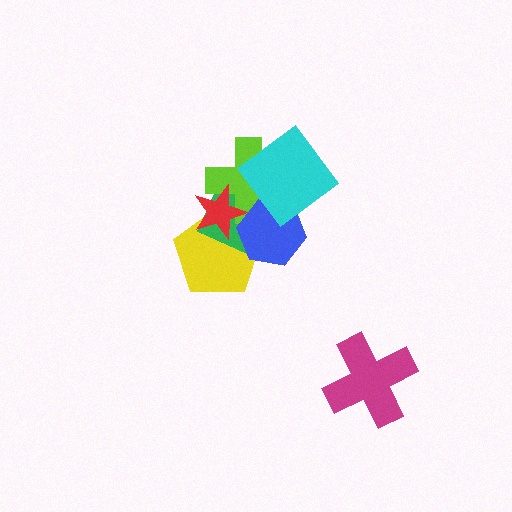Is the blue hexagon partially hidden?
Yes, it is partially covered by another shape.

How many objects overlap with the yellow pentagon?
4 objects overlap with the yellow pentagon.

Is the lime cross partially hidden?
Yes, it is partially covered by another shape.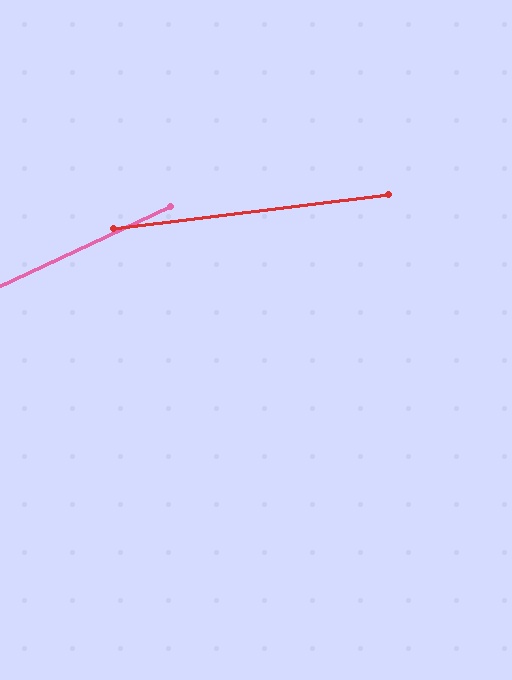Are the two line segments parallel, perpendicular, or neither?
Neither parallel nor perpendicular — they differ by about 18°.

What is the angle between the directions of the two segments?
Approximately 18 degrees.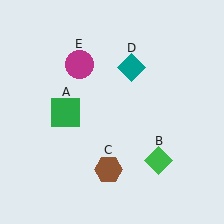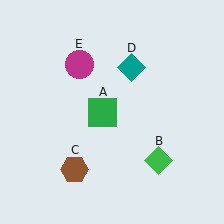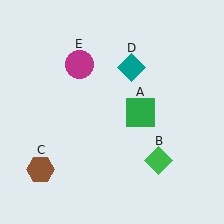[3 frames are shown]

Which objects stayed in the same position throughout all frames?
Green diamond (object B) and teal diamond (object D) and magenta circle (object E) remained stationary.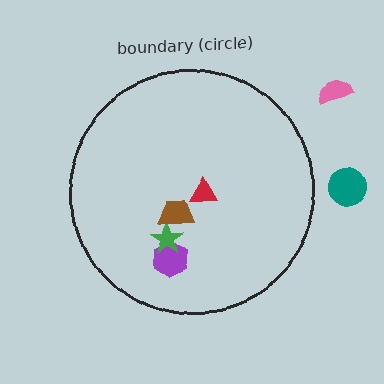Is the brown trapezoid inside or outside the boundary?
Inside.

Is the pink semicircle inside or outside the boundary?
Outside.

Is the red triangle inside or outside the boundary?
Inside.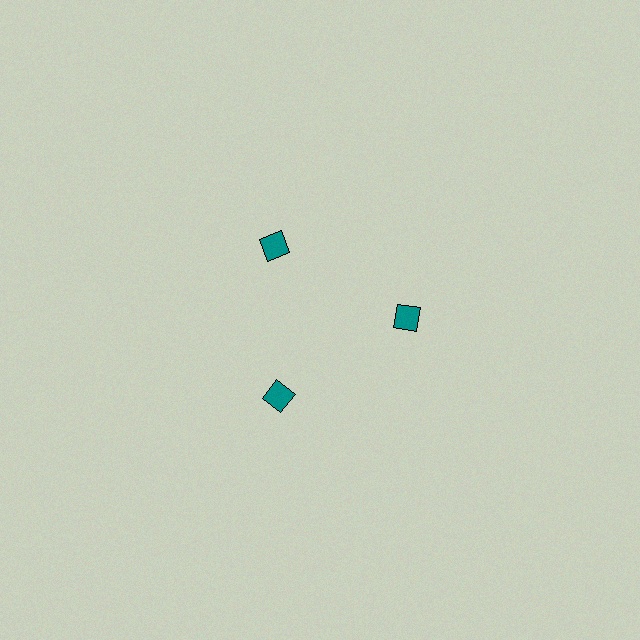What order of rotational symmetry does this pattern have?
This pattern has 3-fold rotational symmetry.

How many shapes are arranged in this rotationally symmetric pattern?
There are 3 shapes, arranged in 3 groups of 1.